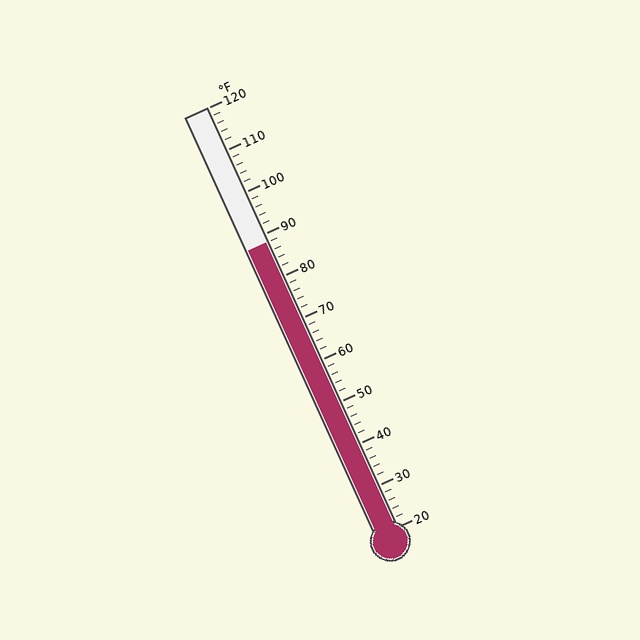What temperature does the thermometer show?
The thermometer shows approximately 88°F.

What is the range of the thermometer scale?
The thermometer scale ranges from 20°F to 120°F.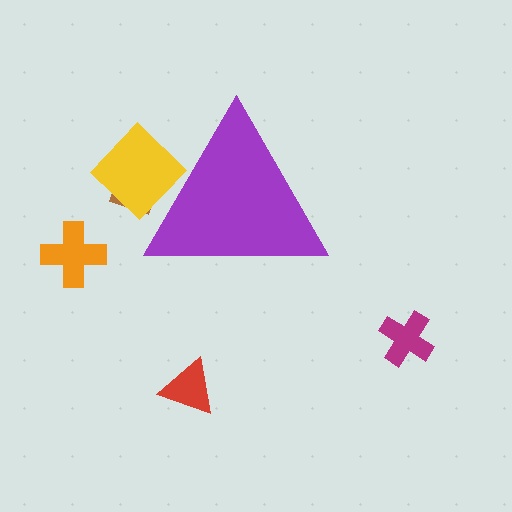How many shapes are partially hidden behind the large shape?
2 shapes are partially hidden.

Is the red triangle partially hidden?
No, the red triangle is fully visible.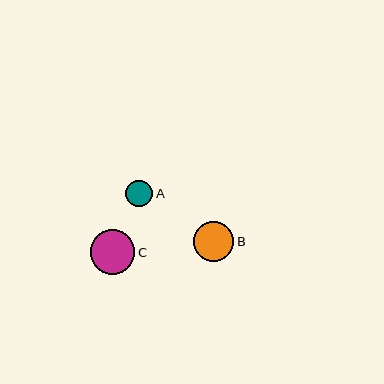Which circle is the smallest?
Circle A is the smallest with a size of approximately 27 pixels.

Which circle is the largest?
Circle C is the largest with a size of approximately 45 pixels.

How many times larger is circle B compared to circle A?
Circle B is approximately 1.5 times the size of circle A.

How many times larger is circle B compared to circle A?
Circle B is approximately 1.5 times the size of circle A.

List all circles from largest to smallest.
From largest to smallest: C, B, A.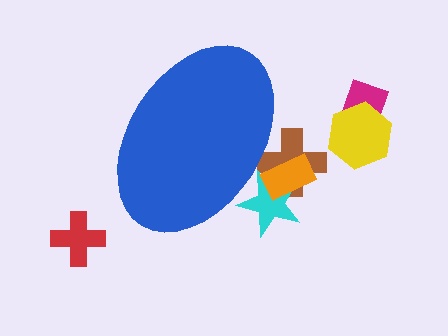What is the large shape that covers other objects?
A blue ellipse.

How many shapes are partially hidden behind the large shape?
3 shapes are partially hidden.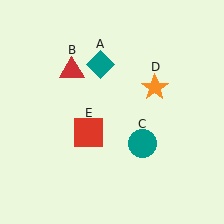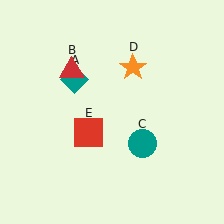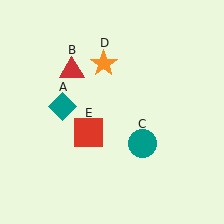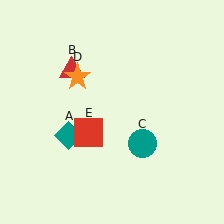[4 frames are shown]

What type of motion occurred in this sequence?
The teal diamond (object A), orange star (object D) rotated counterclockwise around the center of the scene.